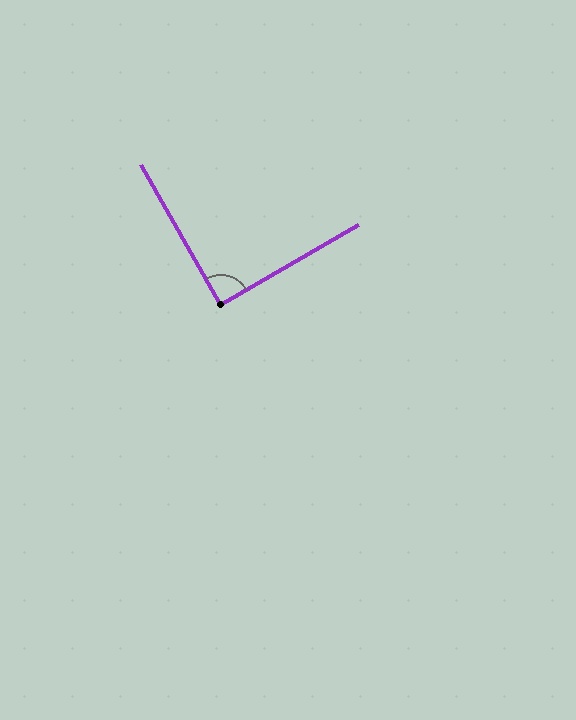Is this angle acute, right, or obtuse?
It is approximately a right angle.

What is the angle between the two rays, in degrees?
Approximately 90 degrees.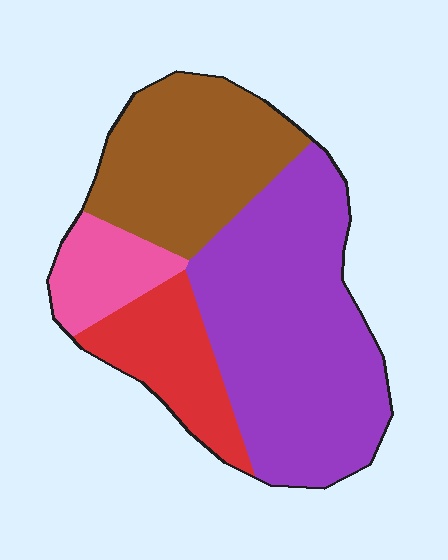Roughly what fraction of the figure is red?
Red takes up about one sixth (1/6) of the figure.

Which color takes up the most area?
Purple, at roughly 45%.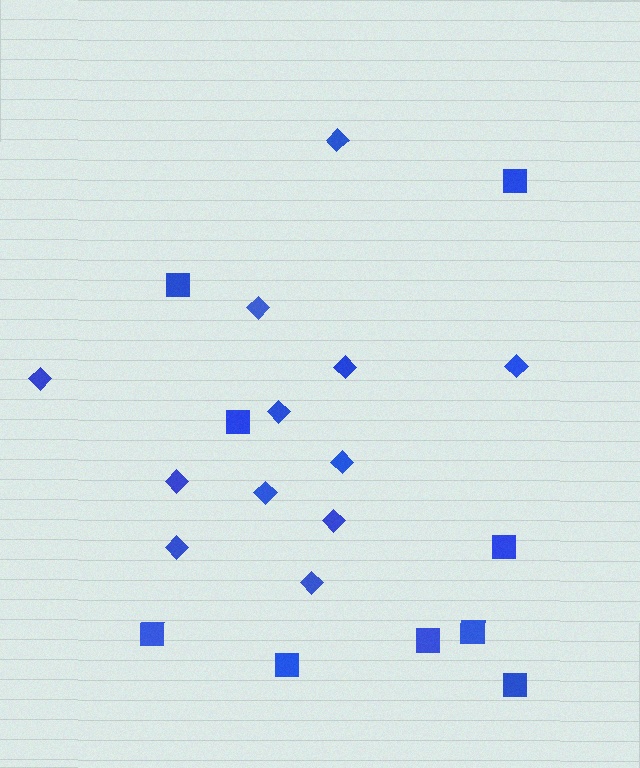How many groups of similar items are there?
There are 2 groups: one group of squares (9) and one group of diamonds (12).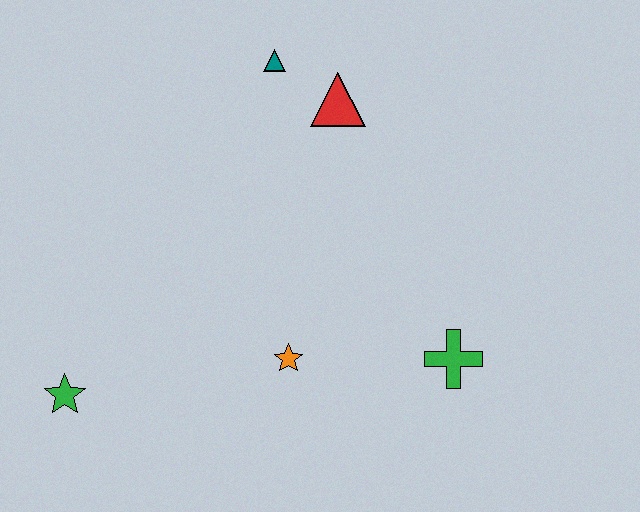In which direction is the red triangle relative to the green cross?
The red triangle is above the green cross.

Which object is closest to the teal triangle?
The red triangle is closest to the teal triangle.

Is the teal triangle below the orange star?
No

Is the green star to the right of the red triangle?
No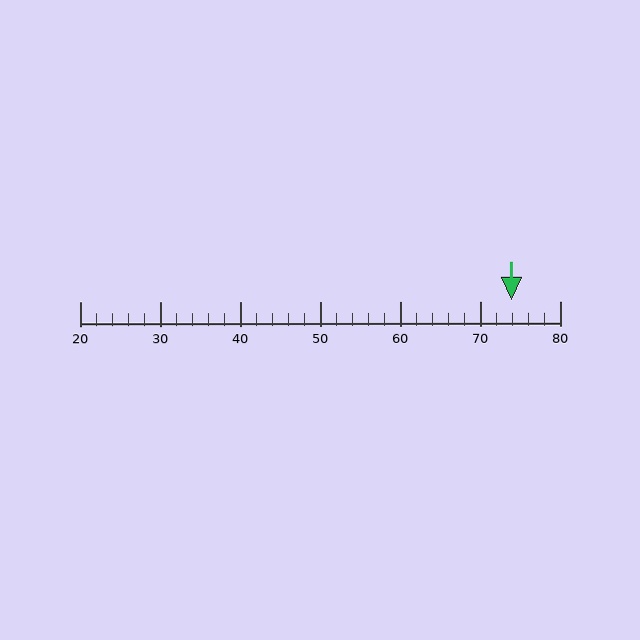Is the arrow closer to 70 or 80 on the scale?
The arrow is closer to 70.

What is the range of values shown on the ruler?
The ruler shows values from 20 to 80.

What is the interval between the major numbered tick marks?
The major tick marks are spaced 10 units apart.